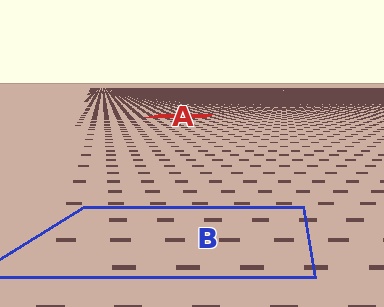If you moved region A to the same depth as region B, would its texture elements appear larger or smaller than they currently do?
They would appear larger. At a closer depth, the same texture elements are projected at a bigger on-screen size.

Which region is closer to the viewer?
Region B is closer. The texture elements there are larger and more spread out.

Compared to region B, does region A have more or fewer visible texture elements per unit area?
Region A has more texture elements per unit area — they are packed more densely because it is farther away.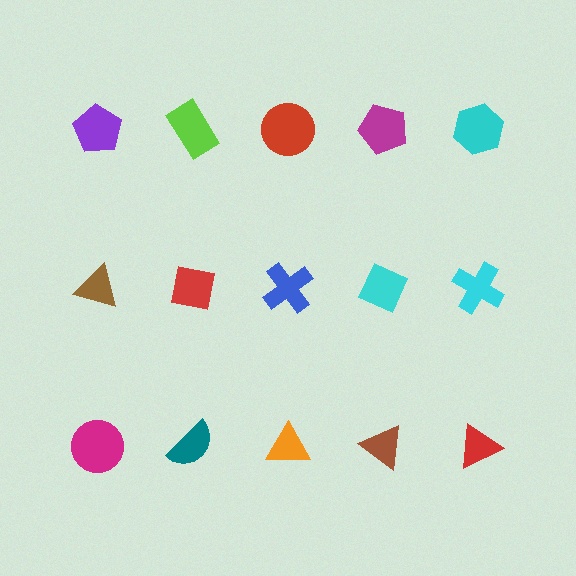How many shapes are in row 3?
5 shapes.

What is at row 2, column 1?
A brown triangle.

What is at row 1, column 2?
A lime rectangle.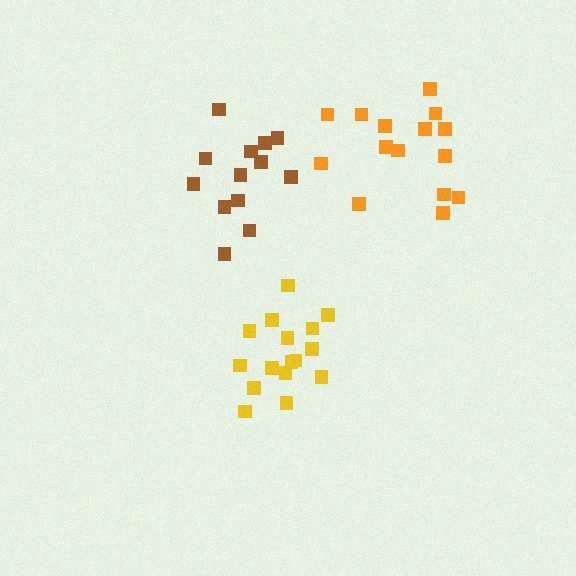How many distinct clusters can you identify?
There are 3 distinct clusters.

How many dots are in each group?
Group 1: 16 dots, Group 2: 15 dots, Group 3: 13 dots (44 total).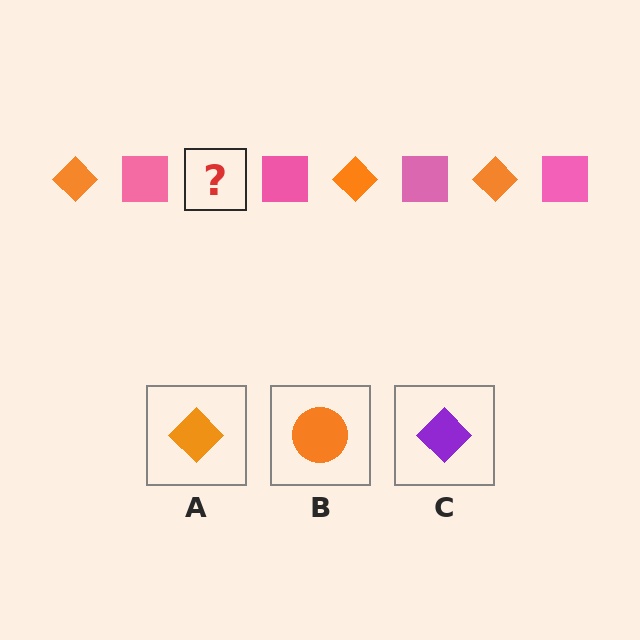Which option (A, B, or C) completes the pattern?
A.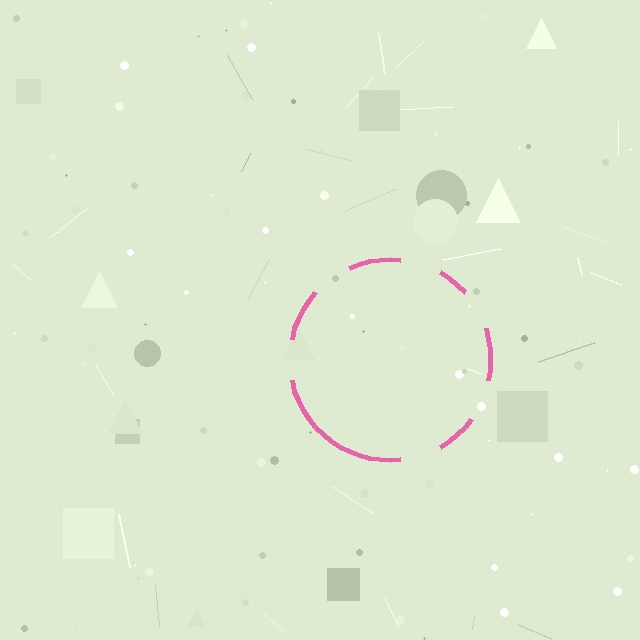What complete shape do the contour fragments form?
The contour fragments form a circle.